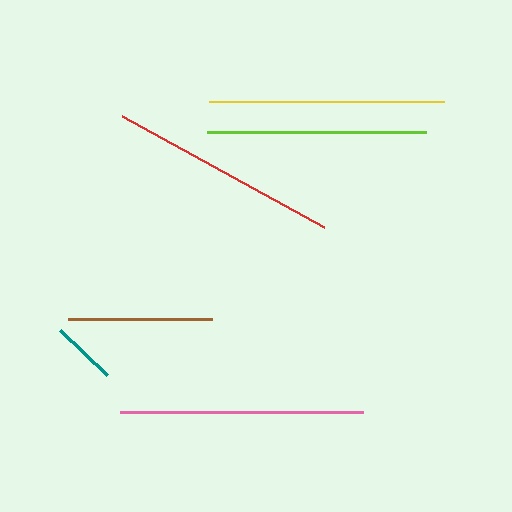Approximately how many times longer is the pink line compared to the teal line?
The pink line is approximately 3.8 times the length of the teal line.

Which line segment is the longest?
The pink line is the longest at approximately 243 pixels.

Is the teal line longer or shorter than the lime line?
The lime line is longer than the teal line.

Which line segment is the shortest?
The teal line is the shortest at approximately 65 pixels.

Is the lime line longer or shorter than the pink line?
The pink line is longer than the lime line.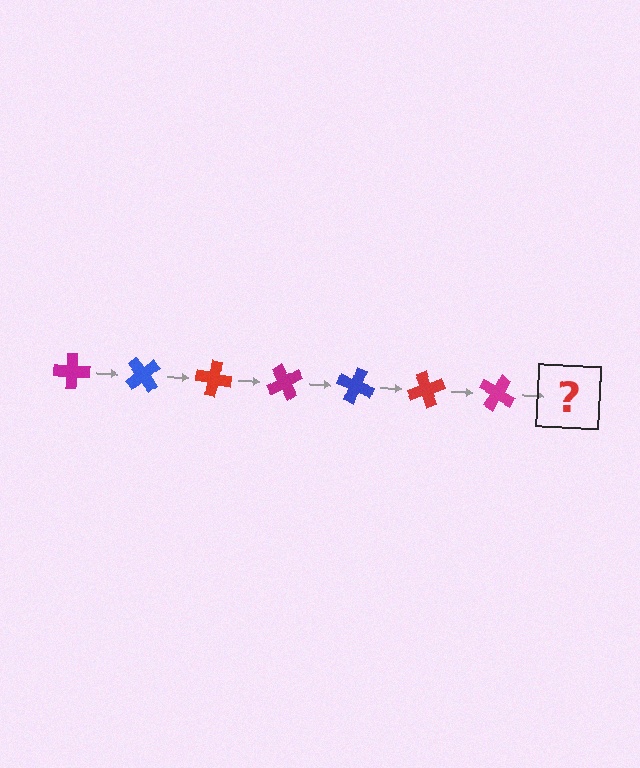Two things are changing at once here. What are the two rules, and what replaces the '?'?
The two rules are that it rotates 50 degrees each step and the color cycles through magenta, blue, and red. The '?' should be a blue cross, rotated 350 degrees from the start.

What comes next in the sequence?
The next element should be a blue cross, rotated 350 degrees from the start.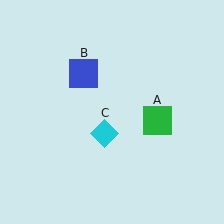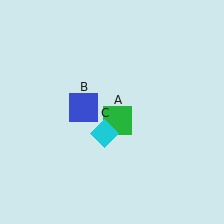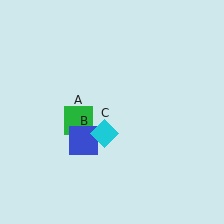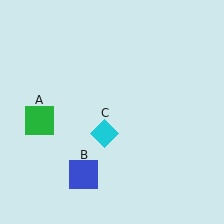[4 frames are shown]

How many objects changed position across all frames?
2 objects changed position: green square (object A), blue square (object B).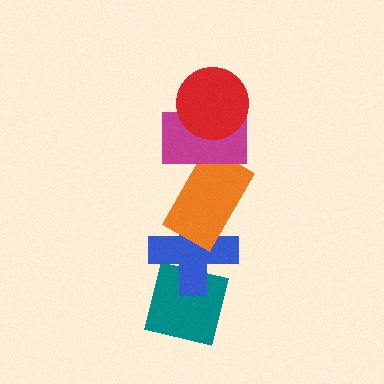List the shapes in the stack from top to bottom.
From top to bottom: the red circle, the magenta rectangle, the orange rectangle, the blue cross, the teal square.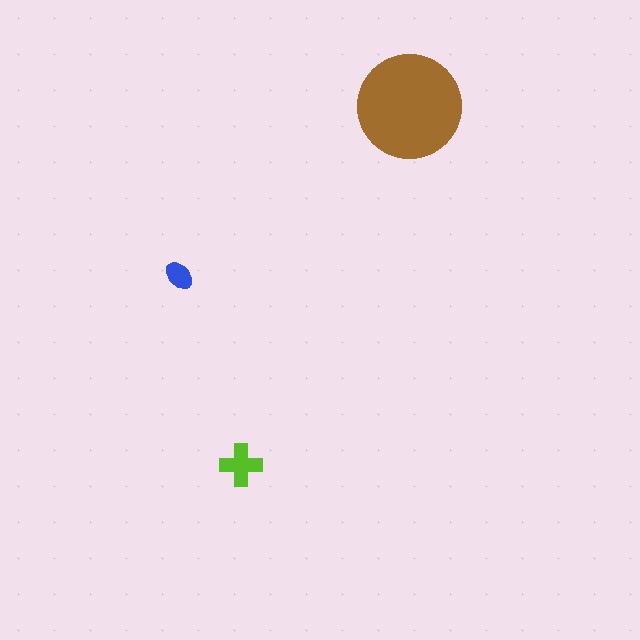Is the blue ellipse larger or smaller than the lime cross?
Smaller.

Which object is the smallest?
The blue ellipse.